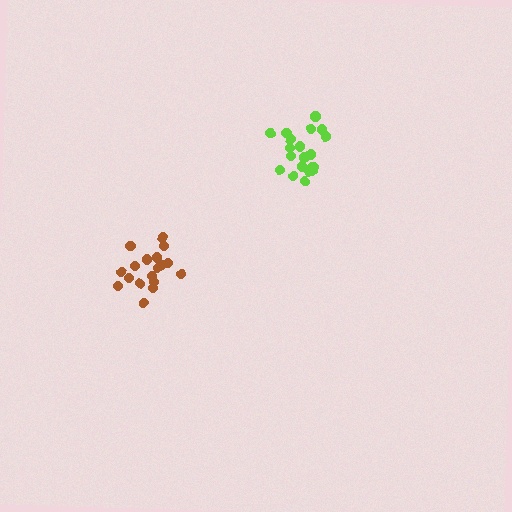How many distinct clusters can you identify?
There are 2 distinct clusters.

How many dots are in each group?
Group 1: 20 dots, Group 2: 19 dots (39 total).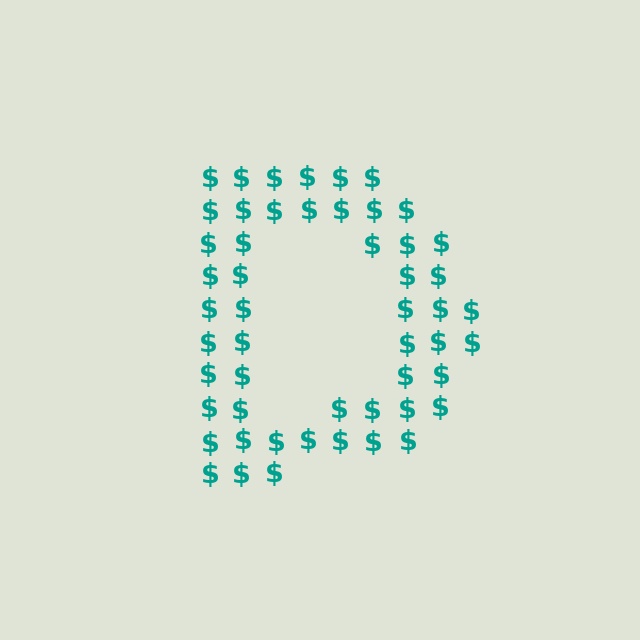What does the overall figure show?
The overall figure shows the letter D.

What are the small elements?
The small elements are dollar signs.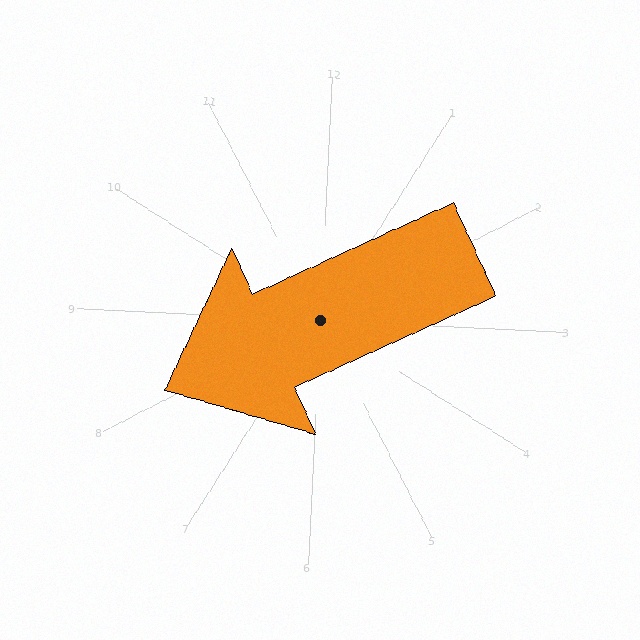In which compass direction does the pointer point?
Southwest.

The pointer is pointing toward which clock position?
Roughly 8 o'clock.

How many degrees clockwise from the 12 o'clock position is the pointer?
Approximately 243 degrees.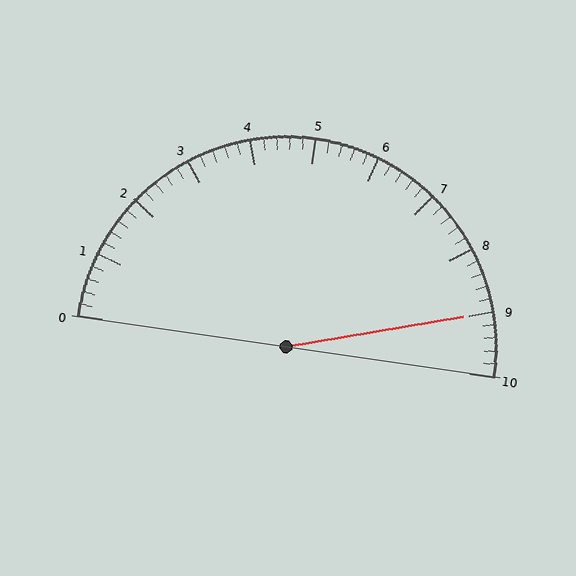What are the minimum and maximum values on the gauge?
The gauge ranges from 0 to 10.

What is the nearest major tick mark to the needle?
The nearest major tick mark is 9.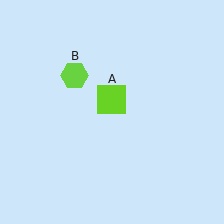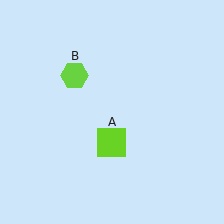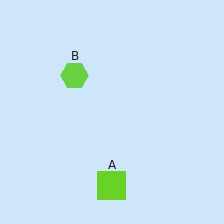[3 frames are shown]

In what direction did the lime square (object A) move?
The lime square (object A) moved down.